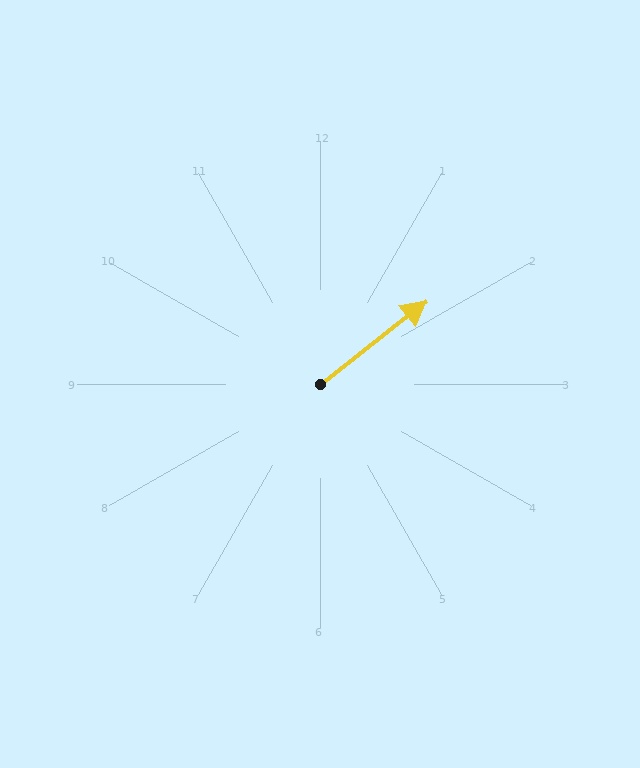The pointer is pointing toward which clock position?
Roughly 2 o'clock.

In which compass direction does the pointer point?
Northeast.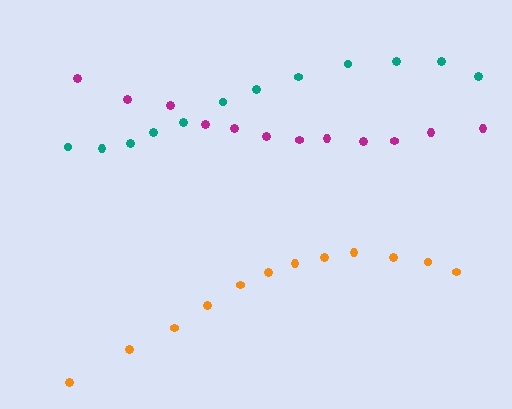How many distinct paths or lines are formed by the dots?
There are 3 distinct paths.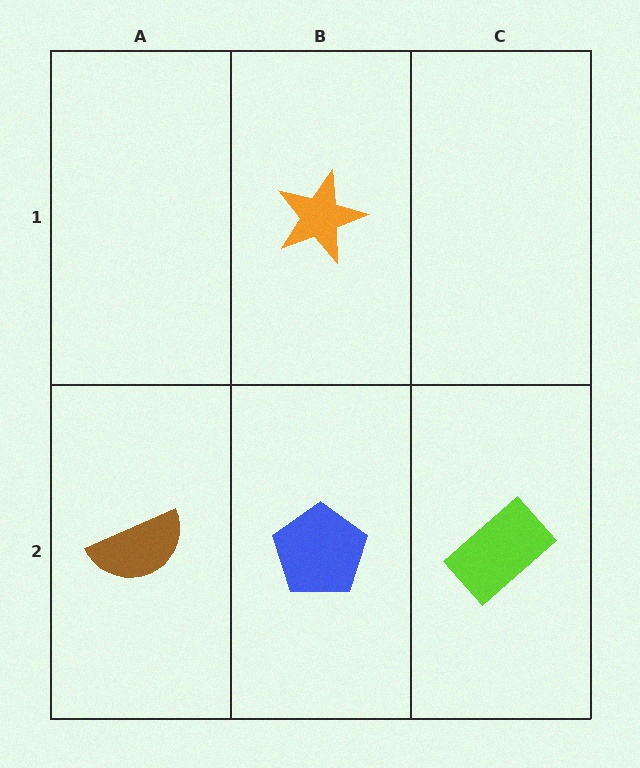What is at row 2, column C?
A lime rectangle.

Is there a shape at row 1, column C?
No, that cell is empty.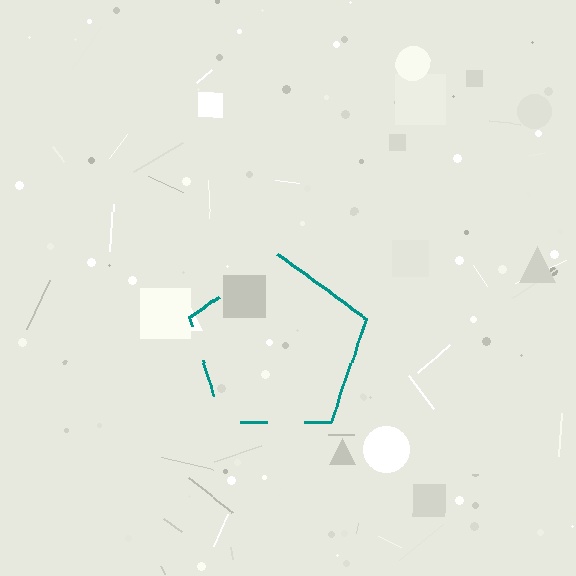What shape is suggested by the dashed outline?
The dashed outline suggests a pentagon.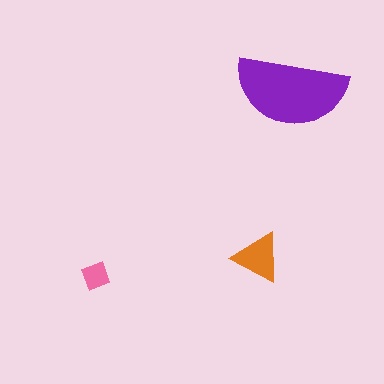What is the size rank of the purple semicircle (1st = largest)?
1st.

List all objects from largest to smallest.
The purple semicircle, the orange triangle, the pink diamond.